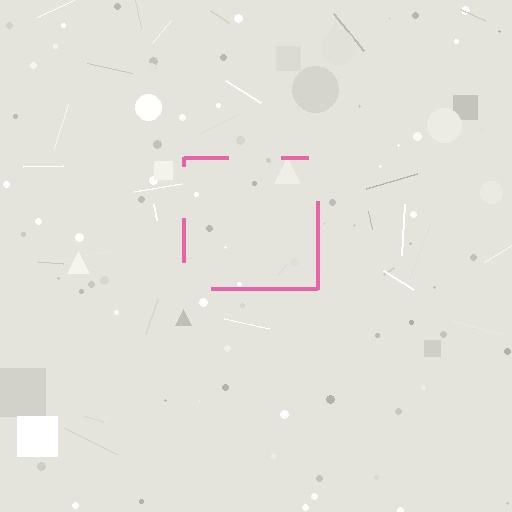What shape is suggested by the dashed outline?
The dashed outline suggests a square.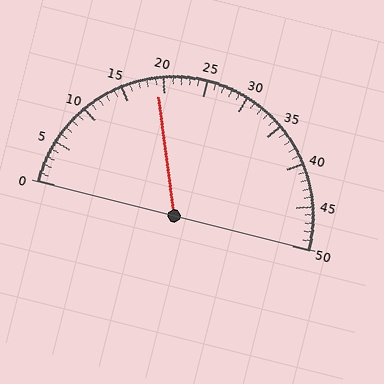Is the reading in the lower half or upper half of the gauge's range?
The reading is in the lower half of the range (0 to 50).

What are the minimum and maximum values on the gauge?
The gauge ranges from 0 to 50.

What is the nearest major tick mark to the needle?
The nearest major tick mark is 20.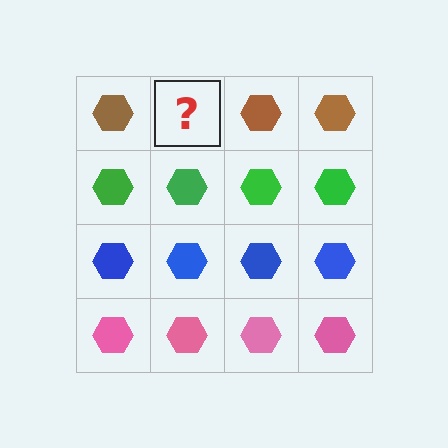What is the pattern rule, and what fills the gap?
The rule is that each row has a consistent color. The gap should be filled with a brown hexagon.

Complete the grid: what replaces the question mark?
The question mark should be replaced with a brown hexagon.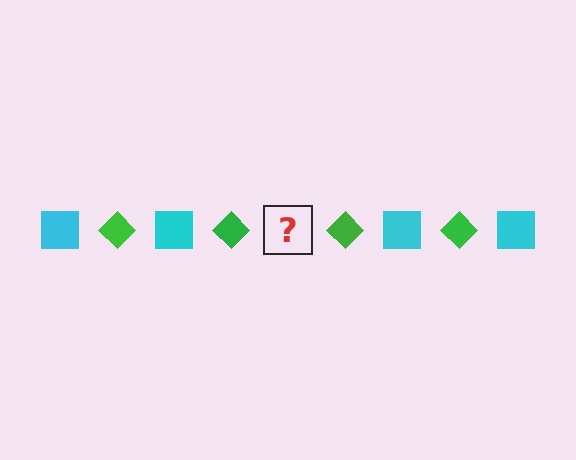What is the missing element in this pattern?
The missing element is a cyan square.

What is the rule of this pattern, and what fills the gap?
The rule is that the pattern alternates between cyan square and green diamond. The gap should be filled with a cyan square.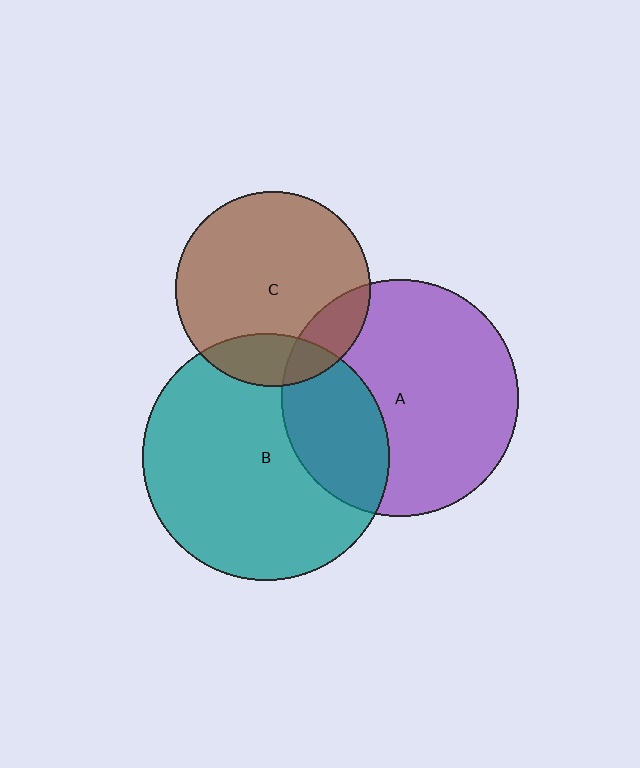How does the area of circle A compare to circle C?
Approximately 1.5 times.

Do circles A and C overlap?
Yes.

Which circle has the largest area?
Circle B (teal).